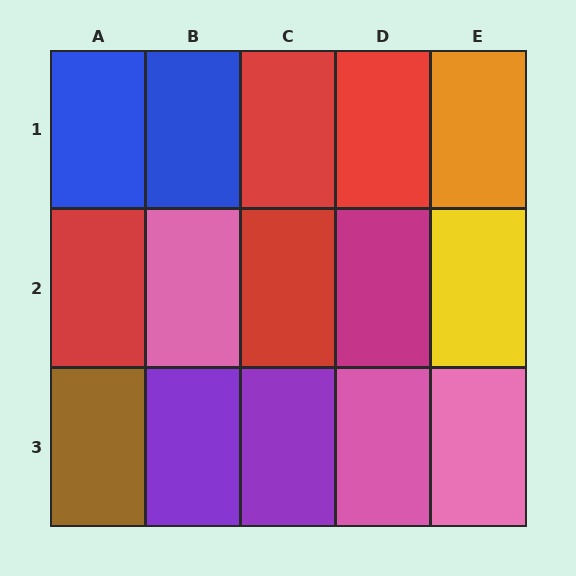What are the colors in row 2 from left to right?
Red, pink, red, magenta, yellow.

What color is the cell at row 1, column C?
Red.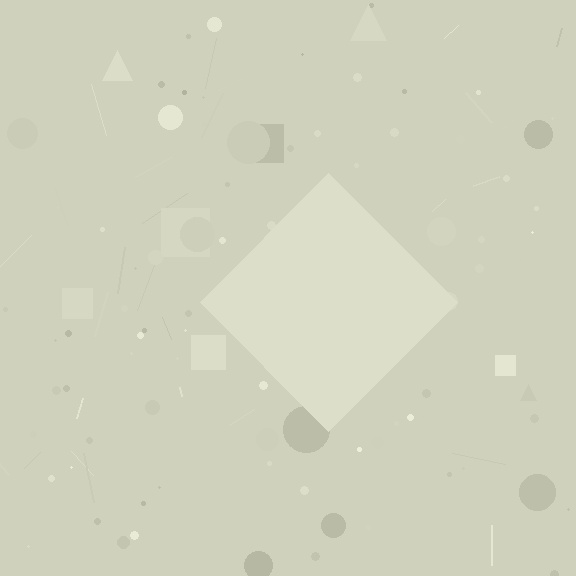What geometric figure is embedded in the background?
A diamond is embedded in the background.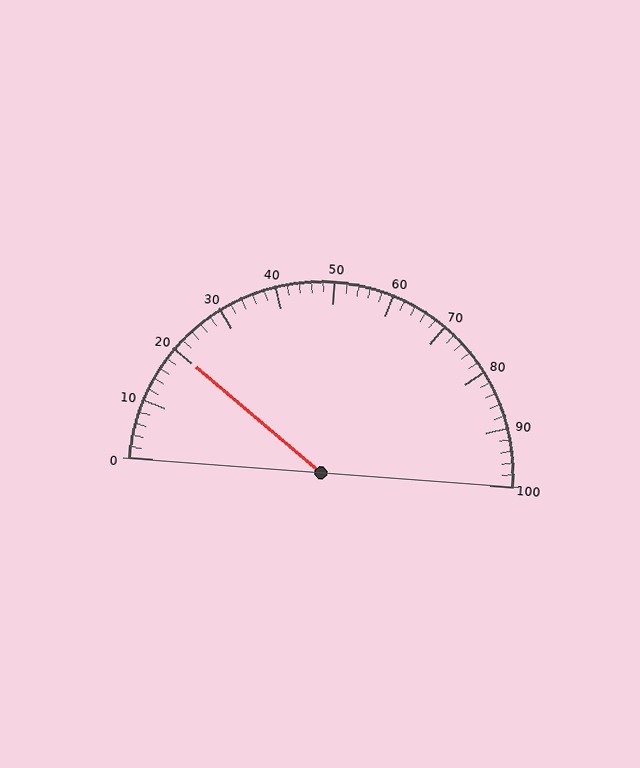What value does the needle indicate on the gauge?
The needle indicates approximately 20.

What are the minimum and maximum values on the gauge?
The gauge ranges from 0 to 100.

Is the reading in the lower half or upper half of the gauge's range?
The reading is in the lower half of the range (0 to 100).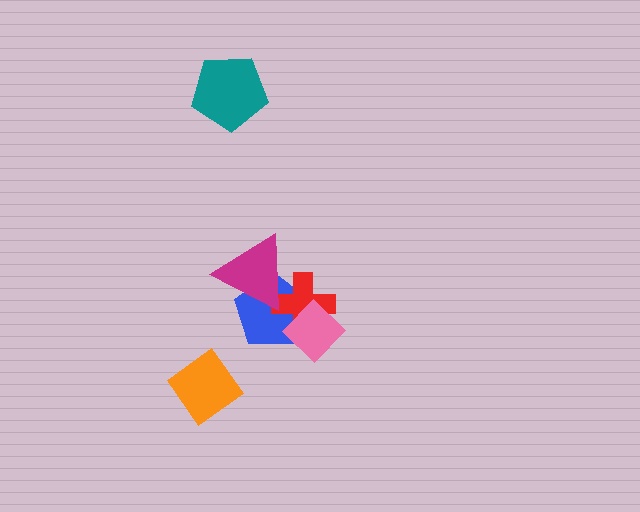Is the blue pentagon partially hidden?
Yes, it is partially covered by another shape.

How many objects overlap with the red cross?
3 objects overlap with the red cross.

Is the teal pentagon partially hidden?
No, no other shape covers it.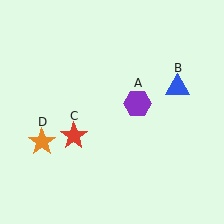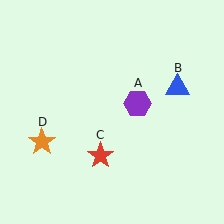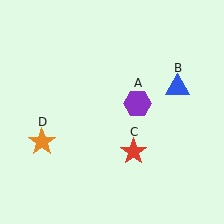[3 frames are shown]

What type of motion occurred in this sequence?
The red star (object C) rotated counterclockwise around the center of the scene.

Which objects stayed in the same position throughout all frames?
Purple hexagon (object A) and blue triangle (object B) and orange star (object D) remained stationary.